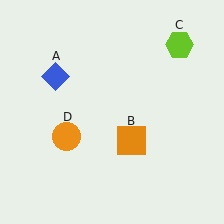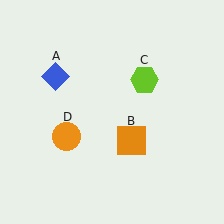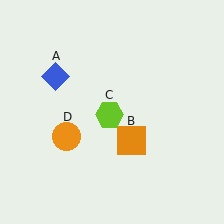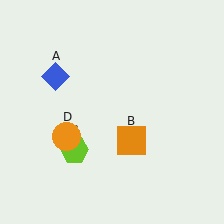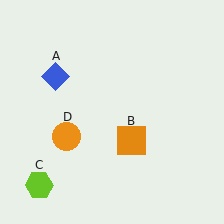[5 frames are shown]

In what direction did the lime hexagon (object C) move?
The lime hexagon (object C) moved down and to the left.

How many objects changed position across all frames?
1 object changed position: lime hexagon (object C).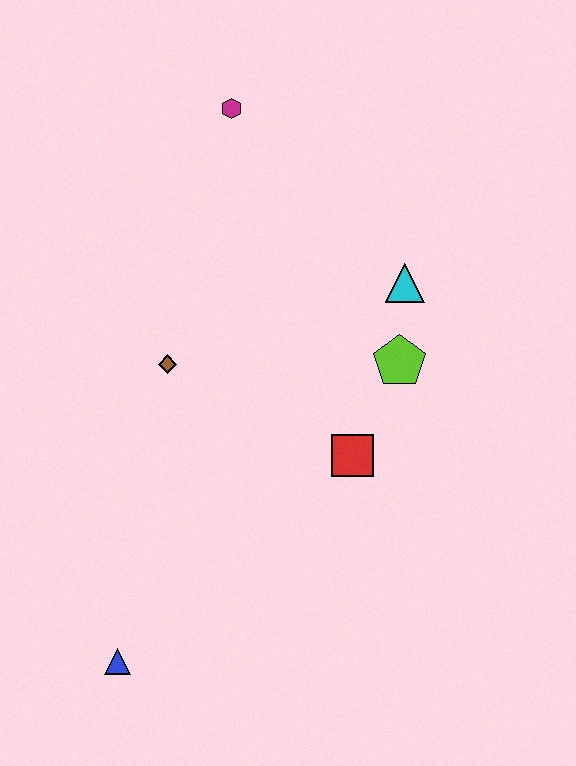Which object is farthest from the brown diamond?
The blue triangle is farthest from the brown diamond.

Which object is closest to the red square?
The lime pentagon is closest to the red square.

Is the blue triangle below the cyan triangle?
Yes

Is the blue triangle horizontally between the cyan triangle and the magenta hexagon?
No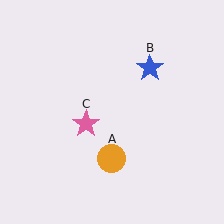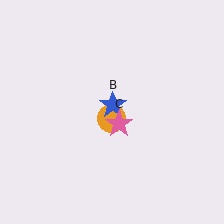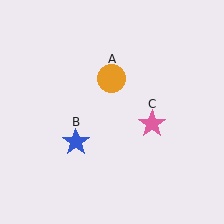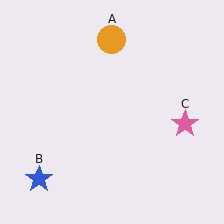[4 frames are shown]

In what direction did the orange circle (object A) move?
The orange circle (object A) moved up.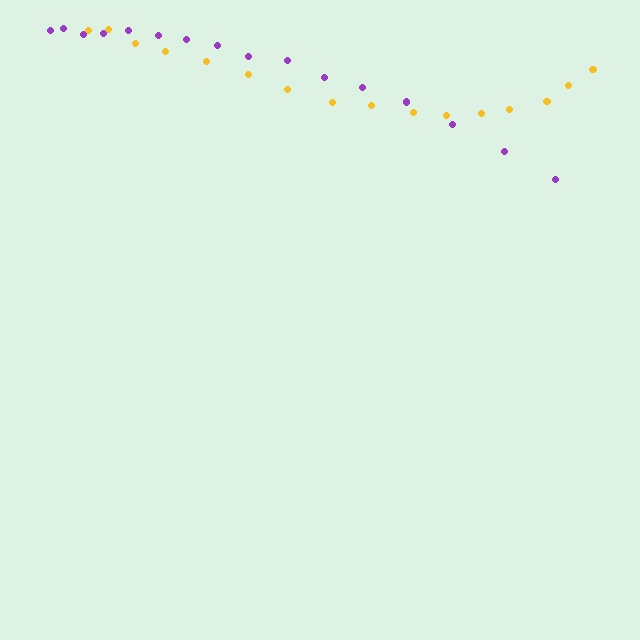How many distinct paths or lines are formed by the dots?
There are 2 distinct paths.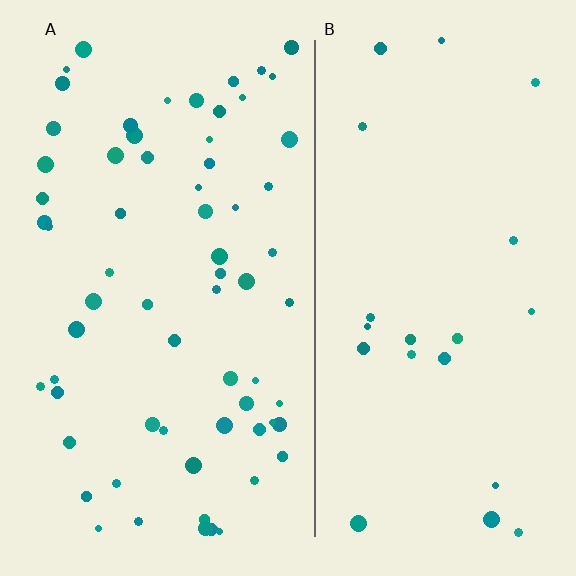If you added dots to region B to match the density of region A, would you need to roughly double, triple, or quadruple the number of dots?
Approximately triple.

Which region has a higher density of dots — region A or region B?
A (the left).